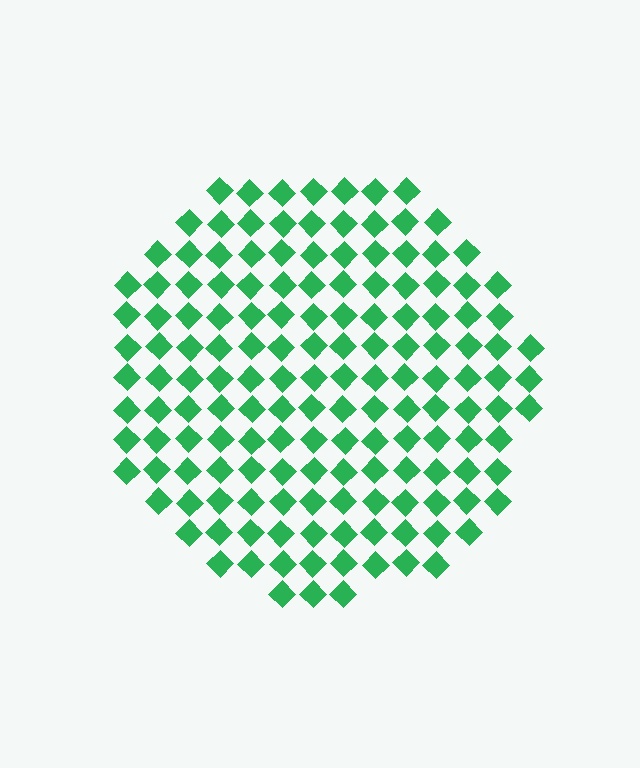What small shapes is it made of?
It is made of small diamonds.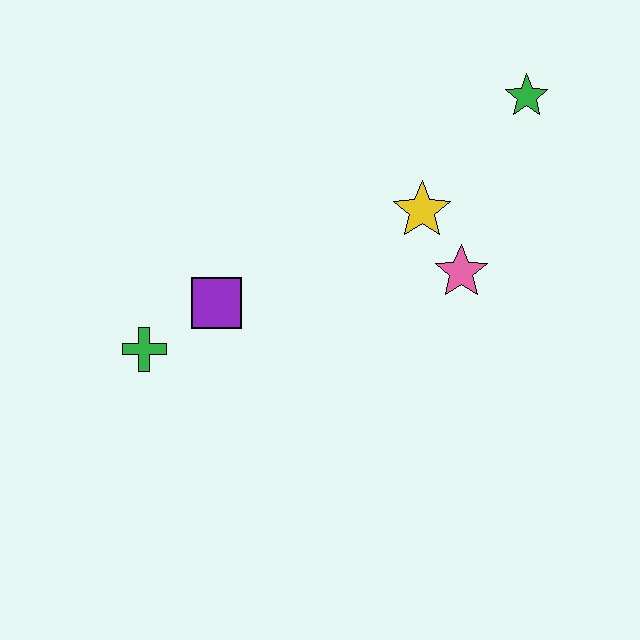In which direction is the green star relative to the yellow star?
The green star is above the yellow star.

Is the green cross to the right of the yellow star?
No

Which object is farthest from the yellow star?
The green cross is farthest from the yellow star.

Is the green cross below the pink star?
Yes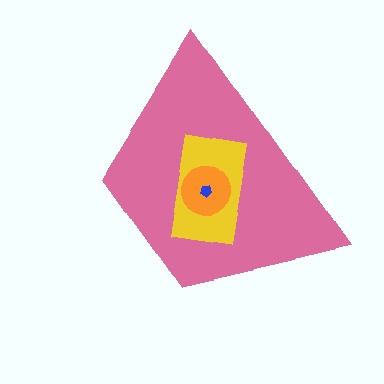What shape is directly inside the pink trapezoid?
The yellow rectangle.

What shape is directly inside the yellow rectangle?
The orange circle.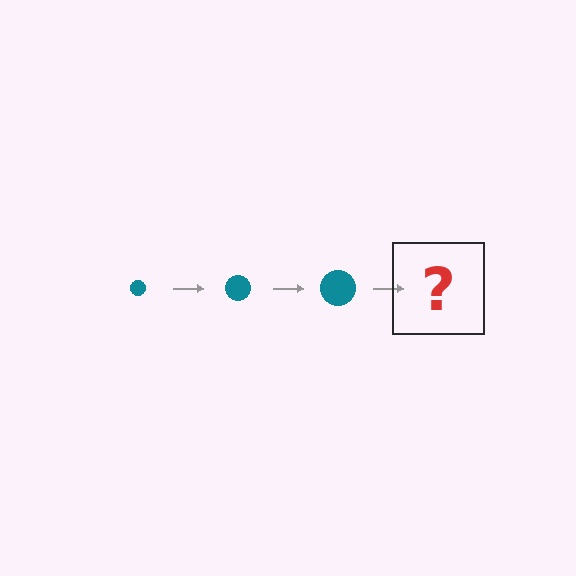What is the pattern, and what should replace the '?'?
The pattern is that the circle gets progressively larger each step. The '?' should be a teal circle, larger than the previous one.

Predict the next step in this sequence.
The next step is a teal circle, larger than the previous one.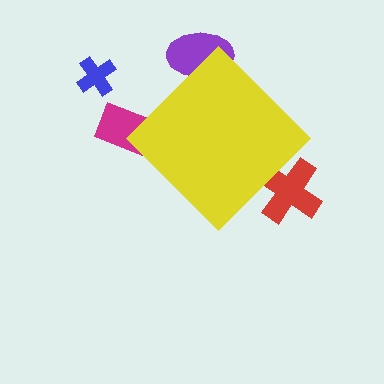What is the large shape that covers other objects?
A yellow diamond.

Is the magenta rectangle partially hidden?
Yes, the magenta rectangle is partially hidden behind the yellow diamond.